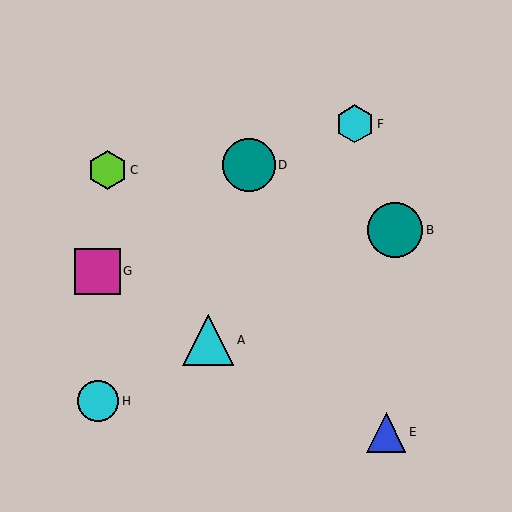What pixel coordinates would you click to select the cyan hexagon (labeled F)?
Click at (355, 124) to select the cyan hexagon F.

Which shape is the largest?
The teal circle (labeled B) is the largest.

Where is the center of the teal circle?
The center of the teal circle is at (249, 165).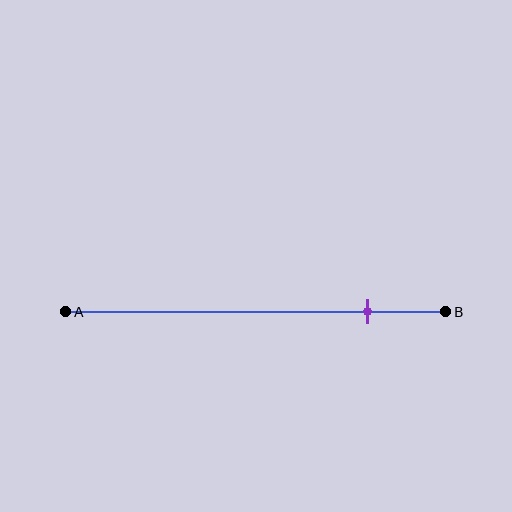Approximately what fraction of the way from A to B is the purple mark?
The purple mark is approximately 80% of the way from A to B.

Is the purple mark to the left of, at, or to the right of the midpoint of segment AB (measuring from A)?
The purple mark is to the right of the midpoint of segment AB.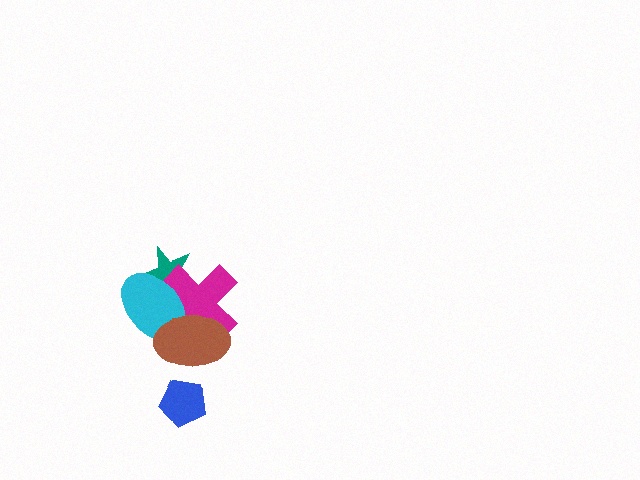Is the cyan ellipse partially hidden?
Yes, it is partially covered by another shape.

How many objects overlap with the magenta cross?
3 objects overlap with the magenta cross.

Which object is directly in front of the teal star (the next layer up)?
The magenta cross is directly in front of the teal star.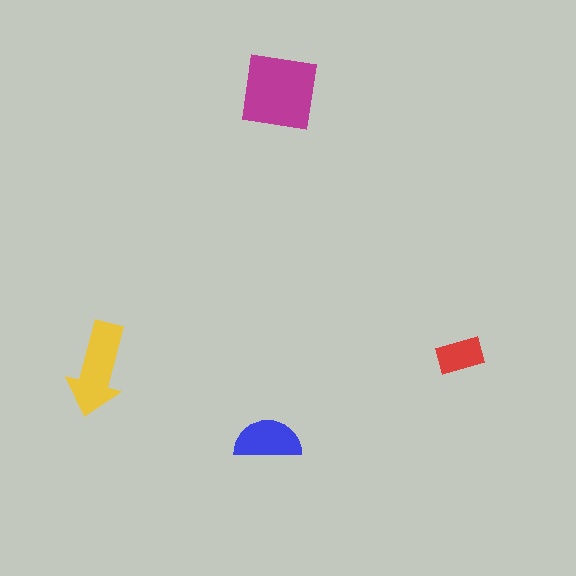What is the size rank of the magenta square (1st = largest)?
1st.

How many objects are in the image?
There are 4 objects in the image.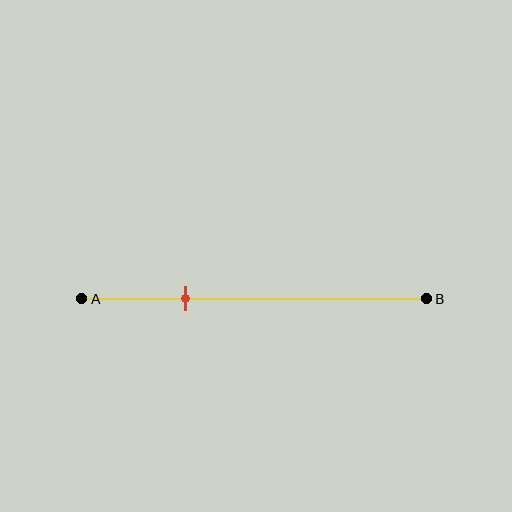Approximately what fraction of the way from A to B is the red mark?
The red mark is approximately 30% of the way from A to B.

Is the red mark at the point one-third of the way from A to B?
No, the mark is at about 30% from A, not at the 33% one-third point.